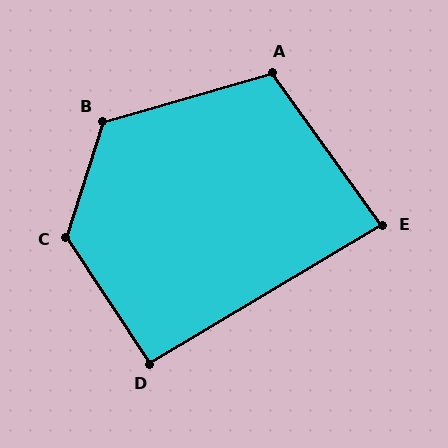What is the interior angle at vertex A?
Approximately 110 degrees (obtuse).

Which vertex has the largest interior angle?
C, at approximately 129 degrees.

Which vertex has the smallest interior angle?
E, at approximately 85 degrees.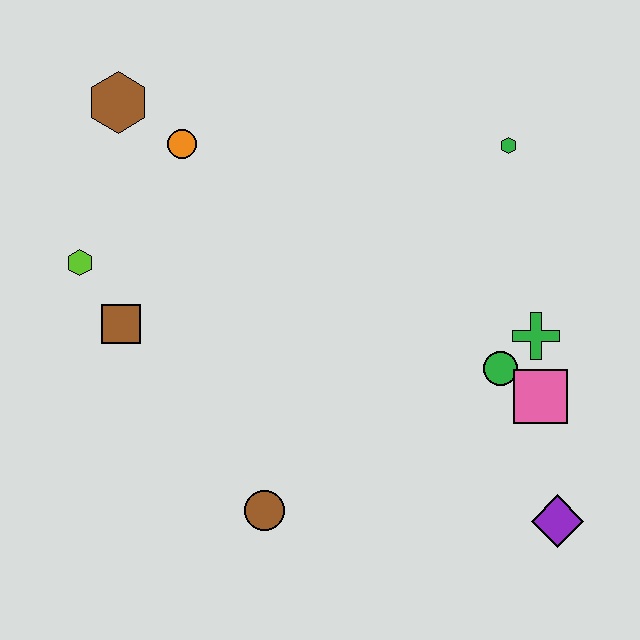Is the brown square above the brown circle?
Yes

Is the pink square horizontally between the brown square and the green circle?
No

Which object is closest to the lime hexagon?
The brown square is closest to the lime hexagon.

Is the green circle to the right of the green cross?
No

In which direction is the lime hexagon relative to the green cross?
The lime hexagon is to the left of the green cross.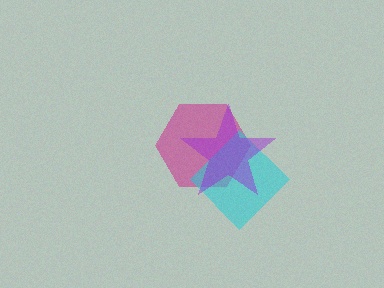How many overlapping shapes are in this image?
There are 3 overlapping shapes in the image.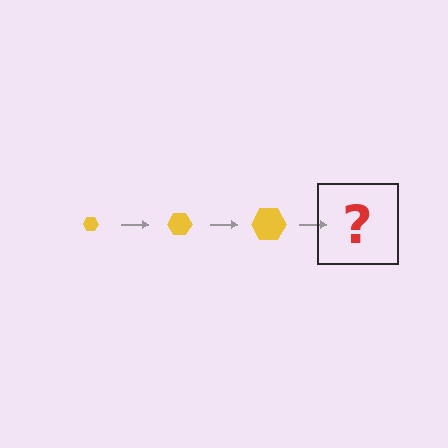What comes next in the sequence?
The next element should be a yellow hexagon, larger than the previous one.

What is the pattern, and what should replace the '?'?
The pattern is that the hexagon gets progressively larger each step. The '?' should be a yellow hexagon, larger than the previous one.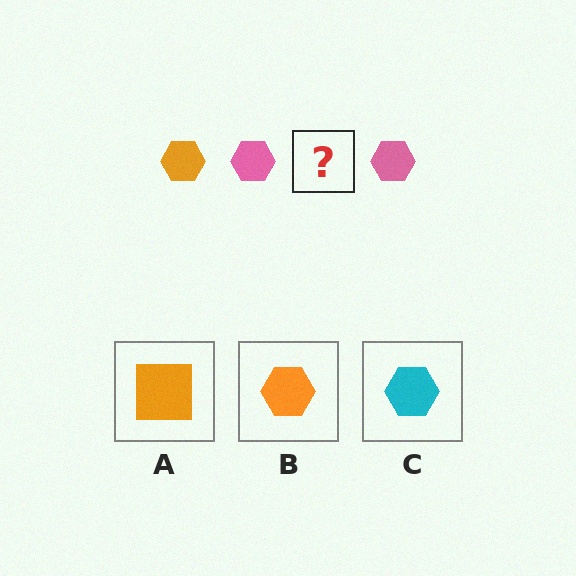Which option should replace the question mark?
Option B.